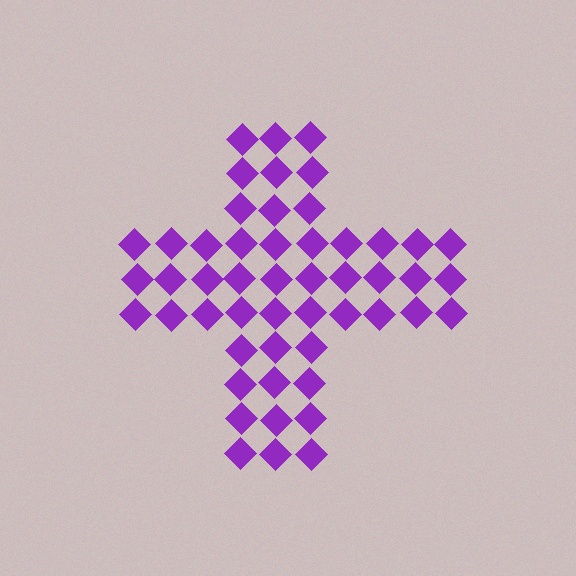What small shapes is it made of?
It is made of small diamonds.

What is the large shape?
The large shape is a cross.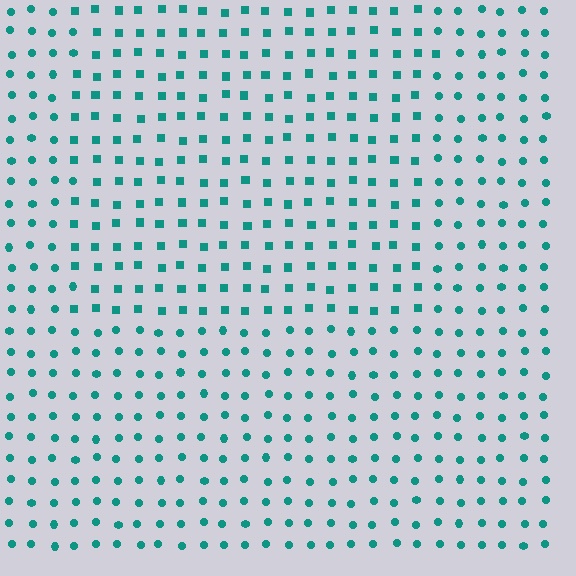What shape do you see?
I see a rectangle.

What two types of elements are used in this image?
The image uses squares inside the rectangle region and circles outside it.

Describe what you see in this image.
The image is filled with small teal elements arranged in a uniform grid. A rectangle-shaped region contains squares, while the surrounding area contains circles. The boundary is defined purely by the change in element shape.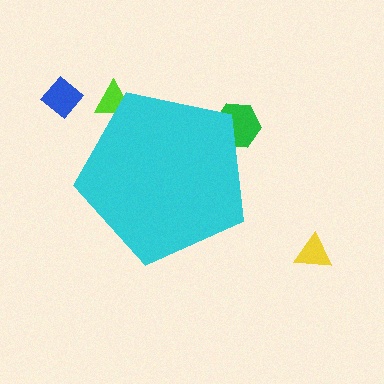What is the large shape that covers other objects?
A cyan pentagon.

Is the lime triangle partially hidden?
Yes, the lime triangle is partially hidden behind the cyan pentagon.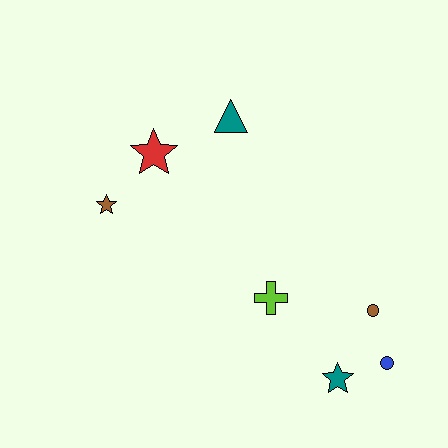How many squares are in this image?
There are no squares.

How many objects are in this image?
There are 7 objects.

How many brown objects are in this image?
There are 2 brown objects.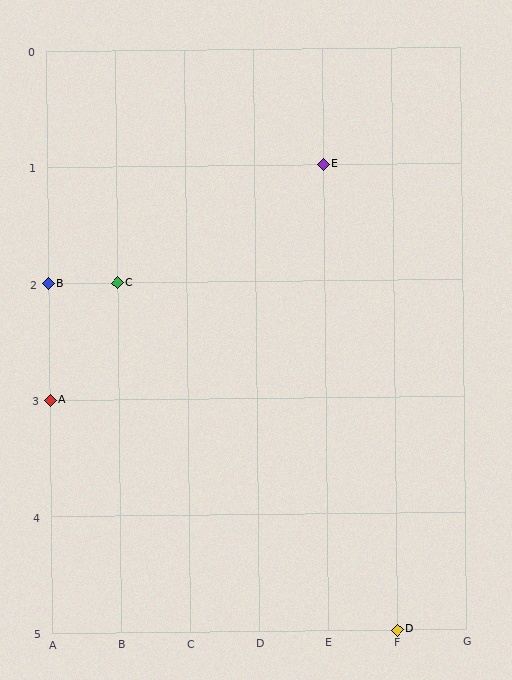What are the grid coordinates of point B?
Point B is at grid coordinates (A, 2).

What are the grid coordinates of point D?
Point D is at grid coordinates (F, 5).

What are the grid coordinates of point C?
Point C is at grid coordinates (B, 2).